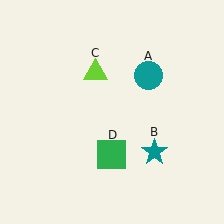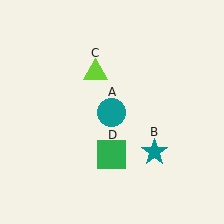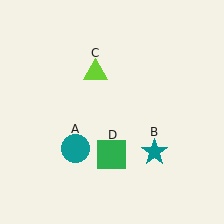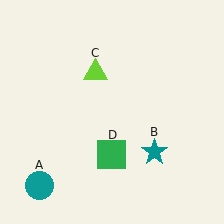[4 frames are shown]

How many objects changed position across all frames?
1 object changed position: teal circle (object A).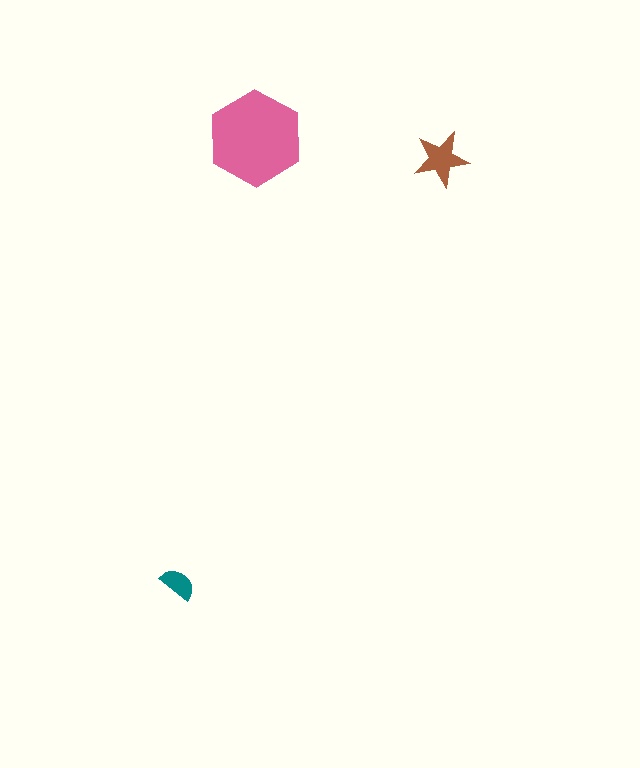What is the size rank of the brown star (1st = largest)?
2nd.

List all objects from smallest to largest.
The teal semicircle, the brown star, the pink hexagon.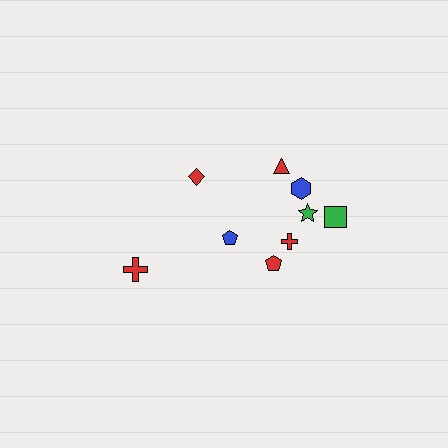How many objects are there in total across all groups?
There are 9 objects.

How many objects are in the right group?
There are 6 objects.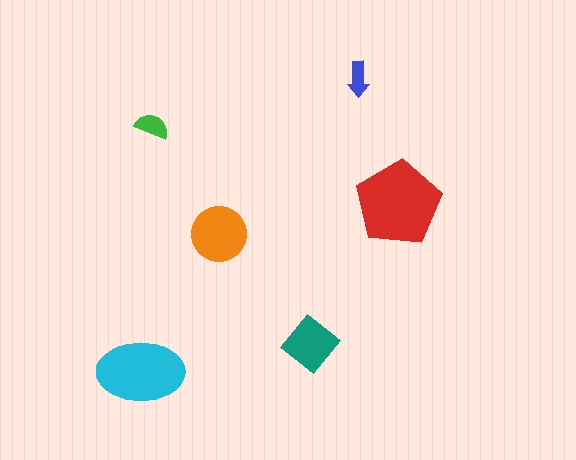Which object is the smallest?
The blue arrow.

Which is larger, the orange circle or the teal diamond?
The orange circle.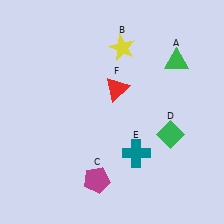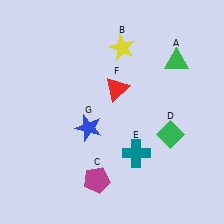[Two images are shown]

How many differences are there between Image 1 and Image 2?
There is 1 difference between the two images.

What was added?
A blue star (G) was added in Image 2.